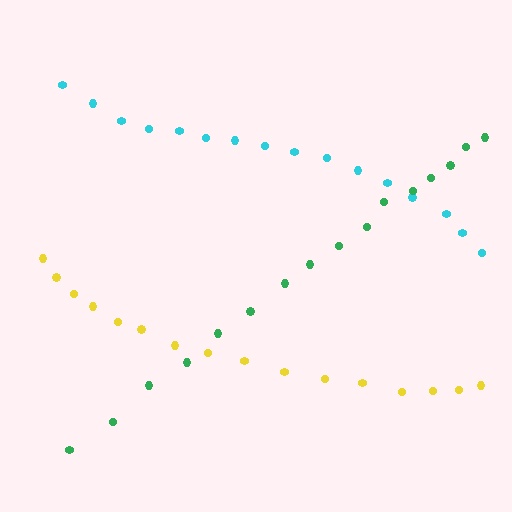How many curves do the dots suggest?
There are 3 distinct paths.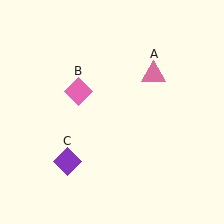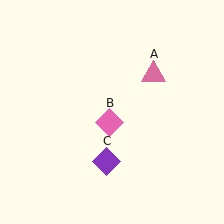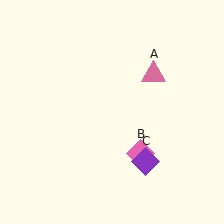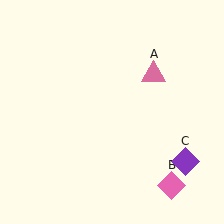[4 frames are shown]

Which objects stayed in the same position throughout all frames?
Pink triangle (object A) remained stationary.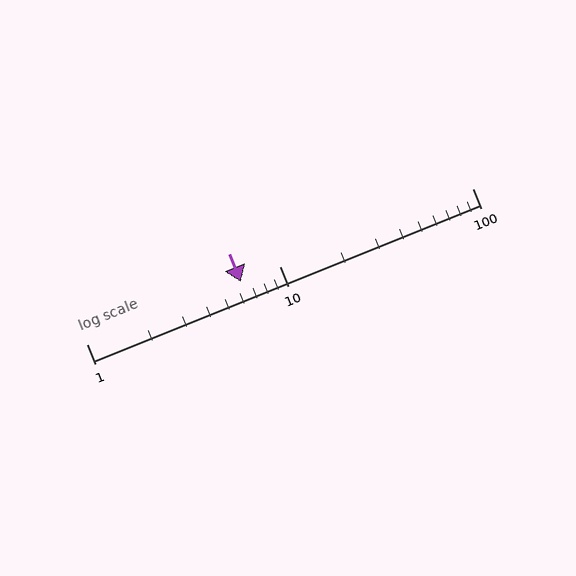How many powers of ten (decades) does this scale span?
The scale spans 2 decades, from 1 to 100.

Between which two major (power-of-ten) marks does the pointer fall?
The pointer is between 1 and 10.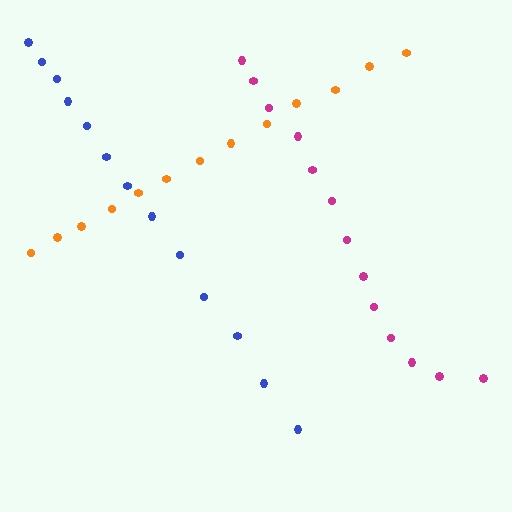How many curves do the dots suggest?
There are 3 distinct paths.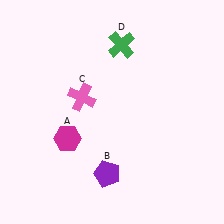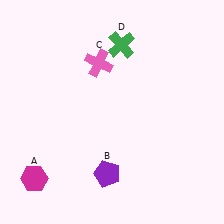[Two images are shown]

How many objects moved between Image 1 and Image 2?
2 objects moved between the two images.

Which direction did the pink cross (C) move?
The pink cross (C) moved up.